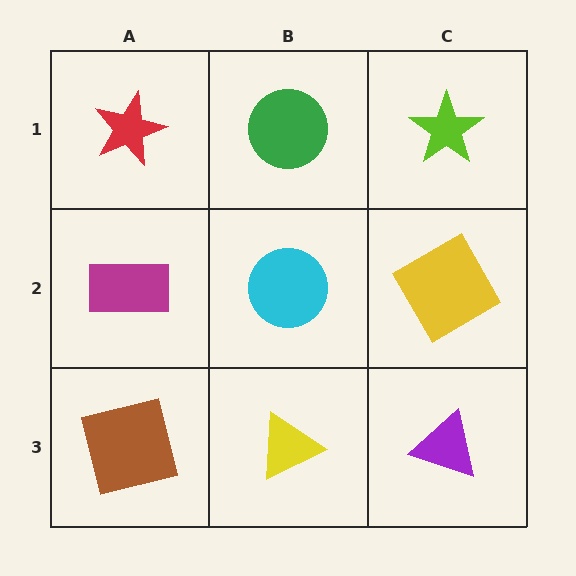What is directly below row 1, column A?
A magenta rectangle.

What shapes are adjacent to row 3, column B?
A cyan circle (row 2, column B), a brown square (row 3, column A), a purple triangle (row 3, column C).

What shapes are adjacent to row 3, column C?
A yellow diamond (row 2, column C), a yellow triangle (row 3, column B).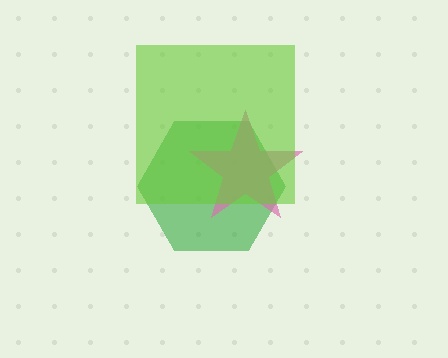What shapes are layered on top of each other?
The layered shapes are: a green hexagon, a pink star, a lime square.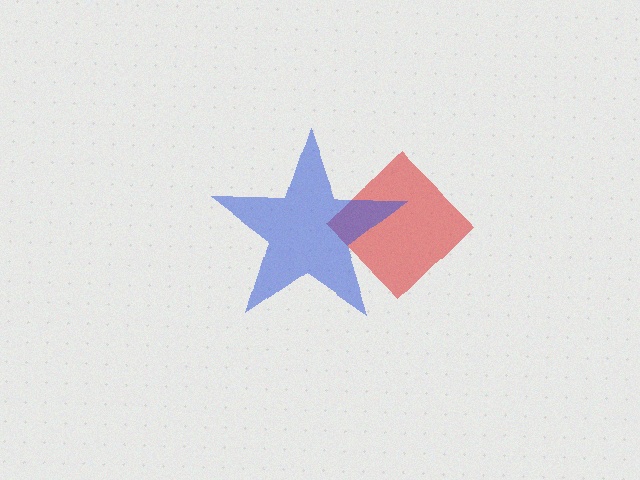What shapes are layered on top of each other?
The layered shapes are: a red diamond, a blue star.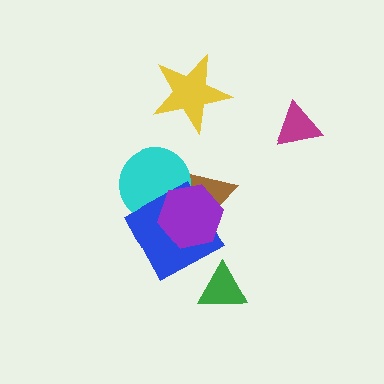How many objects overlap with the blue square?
3 objects overlap with the blue square.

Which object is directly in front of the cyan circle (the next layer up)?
The blue square is directly in front of the cyan circle.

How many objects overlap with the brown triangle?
3 objects overlap with the brown triangle.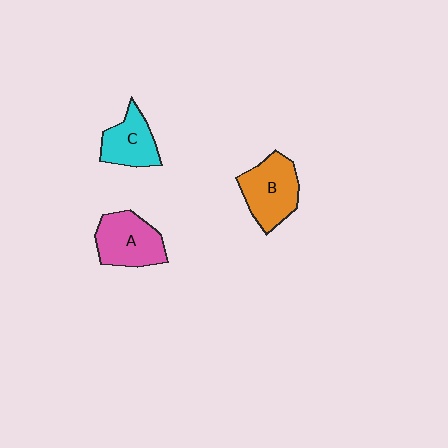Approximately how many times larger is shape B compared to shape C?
Approximately 1.3 times.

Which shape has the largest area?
Shape B (orange).